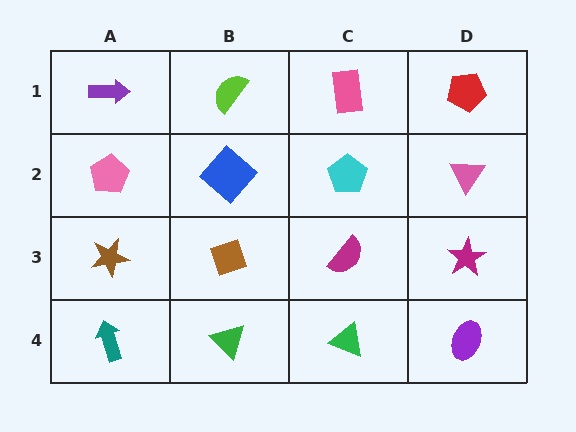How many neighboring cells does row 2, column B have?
4.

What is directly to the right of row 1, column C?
A red pentagon.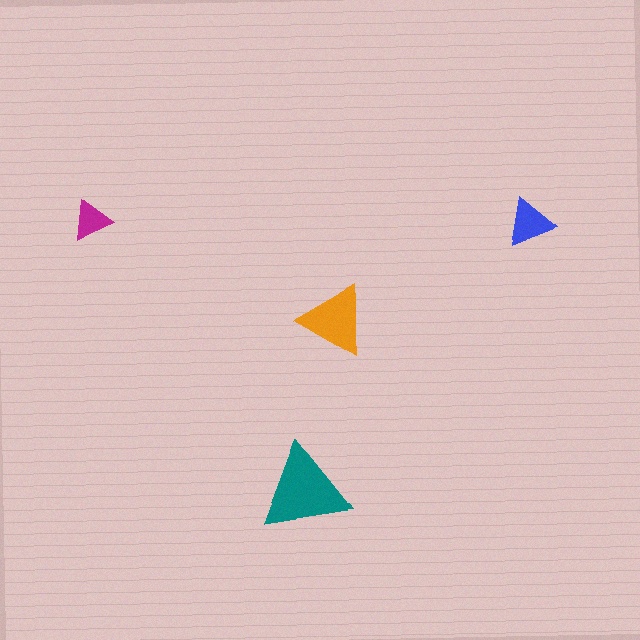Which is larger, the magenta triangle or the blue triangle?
The blue one.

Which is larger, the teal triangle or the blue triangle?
The teal one.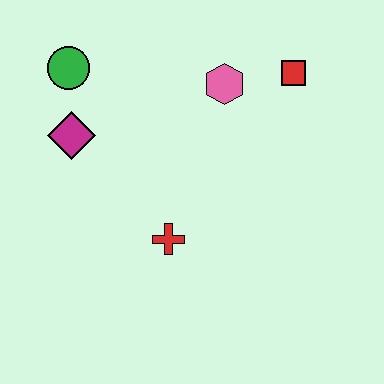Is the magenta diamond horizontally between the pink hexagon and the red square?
No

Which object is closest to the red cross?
The magenta diamond is closest to the red cross.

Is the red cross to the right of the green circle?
Yes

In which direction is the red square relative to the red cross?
The red square is above the red cross.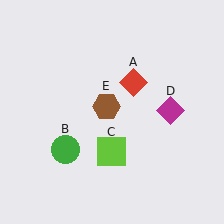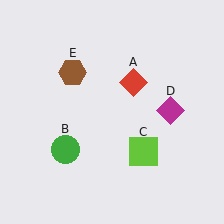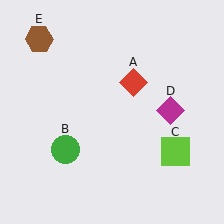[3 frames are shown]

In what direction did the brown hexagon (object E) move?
The brown hexagon (object E) moved up and to the left.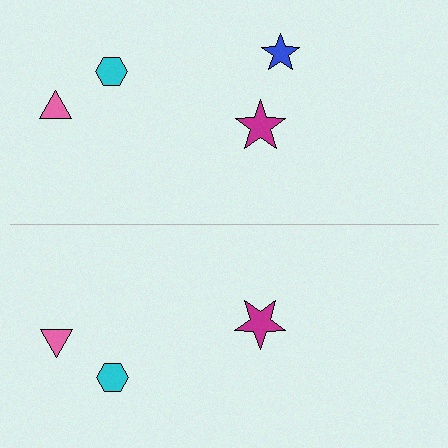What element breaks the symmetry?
A blue star is missing from the bottom side.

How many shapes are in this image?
There are 7 shapes in this image.